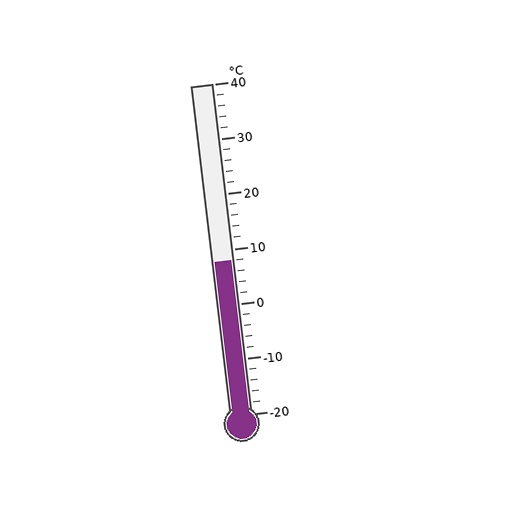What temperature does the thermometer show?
The thermometer shows approximately 8°C.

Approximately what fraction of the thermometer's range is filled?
The thermometer is filled to approximately 45% of its range.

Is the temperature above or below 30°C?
The temperature is below 30°C.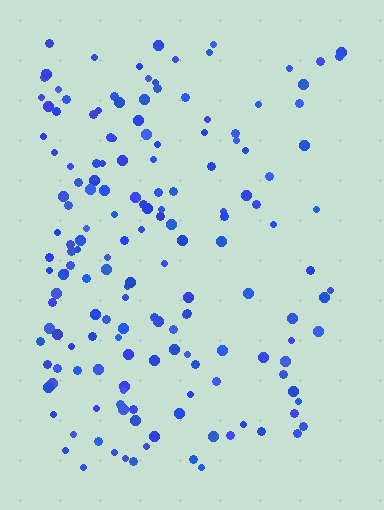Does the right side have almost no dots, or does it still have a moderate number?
Still a moderate number, just noticeably fewer than the left.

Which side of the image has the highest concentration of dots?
The left.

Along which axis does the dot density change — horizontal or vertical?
Horizontal.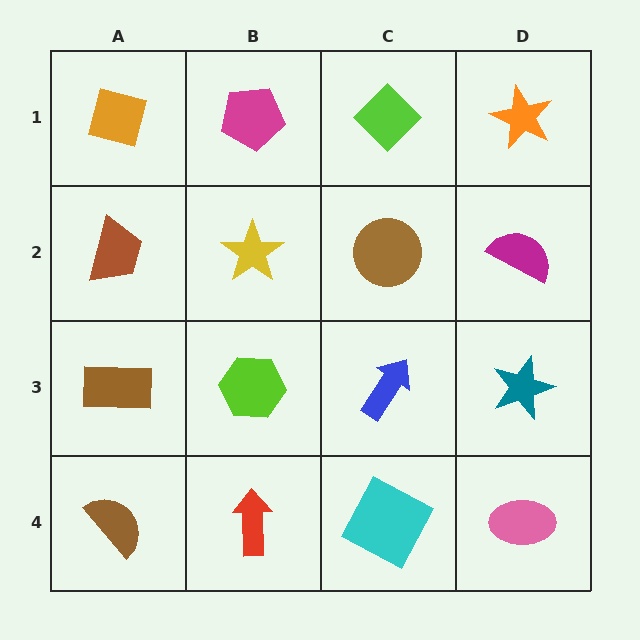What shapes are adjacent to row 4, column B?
A lime hexagon (row 3, column B), a brown semicircle (row 4, column A), a cyan square (row 4, column C).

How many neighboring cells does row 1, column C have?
3.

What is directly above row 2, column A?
An orange square.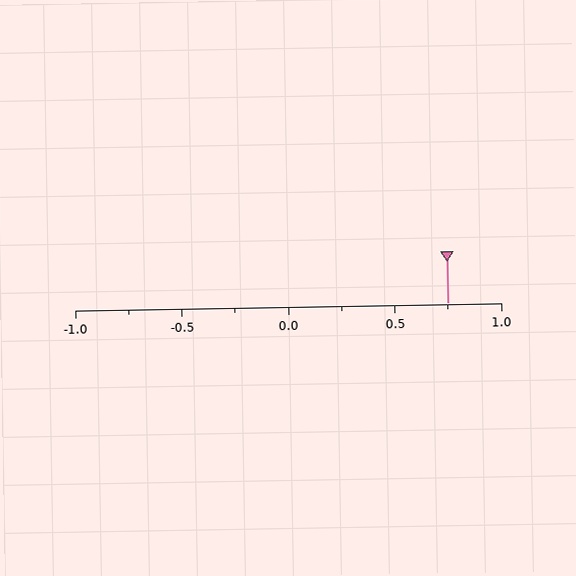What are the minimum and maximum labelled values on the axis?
The axis runs from -1.0 to 1.0.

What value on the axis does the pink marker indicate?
The marker indicates approximately 0.75.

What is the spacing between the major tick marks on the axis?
The major ticks are spaced 0.5 apart.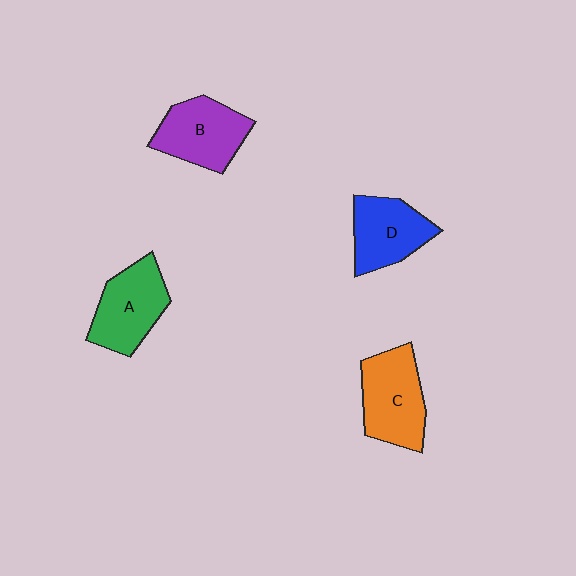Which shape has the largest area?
Shape C (orange).